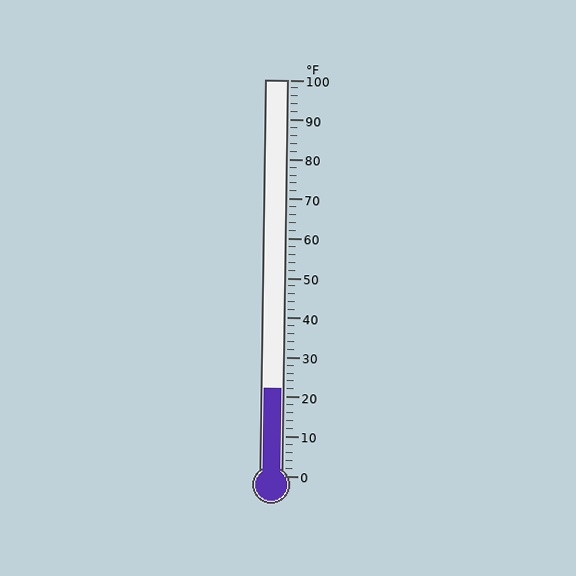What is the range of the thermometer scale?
The thermometer scale ranges from 0°F to 100°F.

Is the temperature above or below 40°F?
The temperature is below 40°F.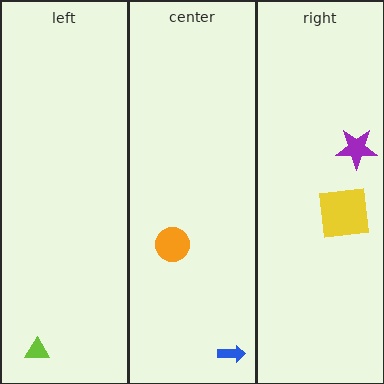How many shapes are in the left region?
1.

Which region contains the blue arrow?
The center region.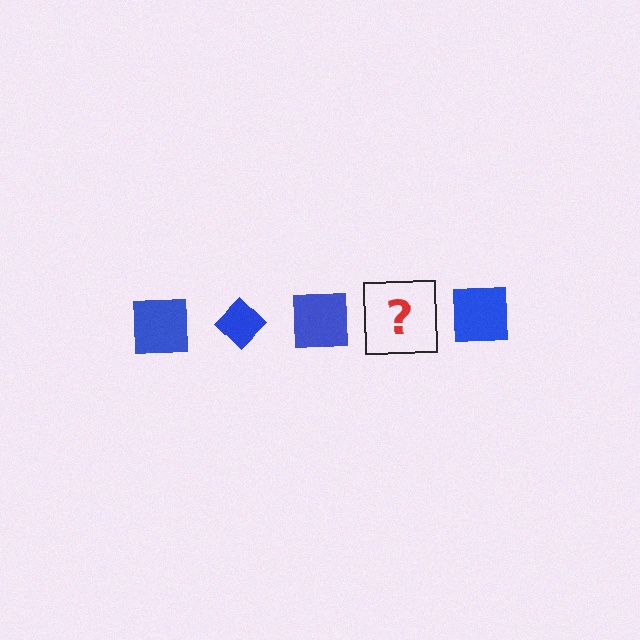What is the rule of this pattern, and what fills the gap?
The rule is that the pattern cycles through square, diamond shapes in blue. The gap should be filled with a blue diamond.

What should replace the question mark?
The question mark should be replaced with a blue diamond.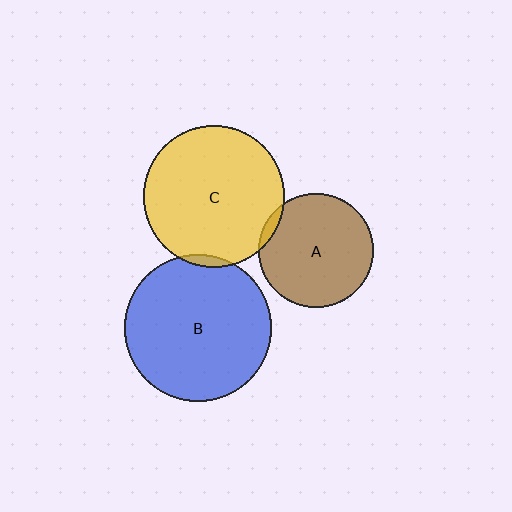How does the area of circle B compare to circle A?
Approximately 1.6 times.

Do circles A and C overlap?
Yes.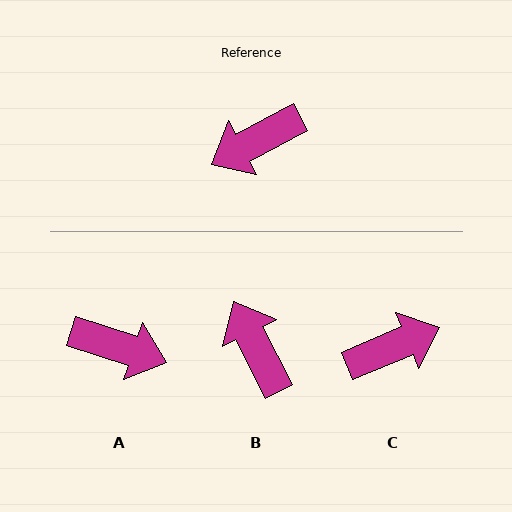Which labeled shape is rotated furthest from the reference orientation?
C, about 175 degrees away.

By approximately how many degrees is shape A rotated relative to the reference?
Approximately 134 degrees counter-clockwise.